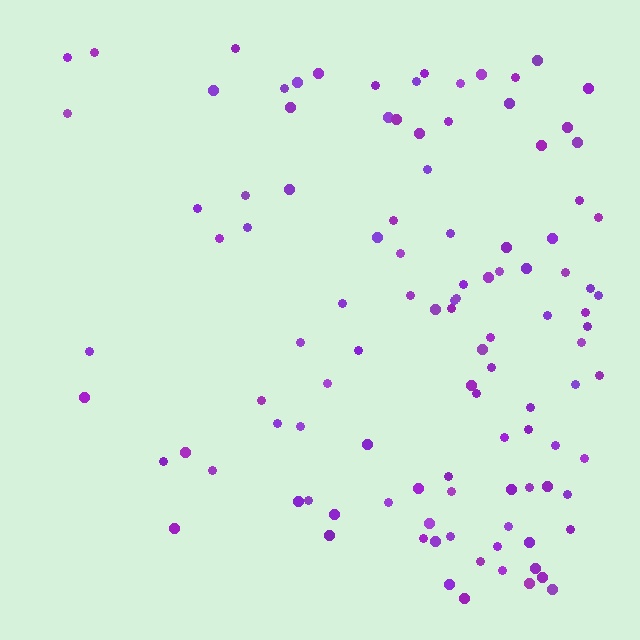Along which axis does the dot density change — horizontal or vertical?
Horizontal.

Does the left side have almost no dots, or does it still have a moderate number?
Still a moderate number, just noticeably fewer than the right.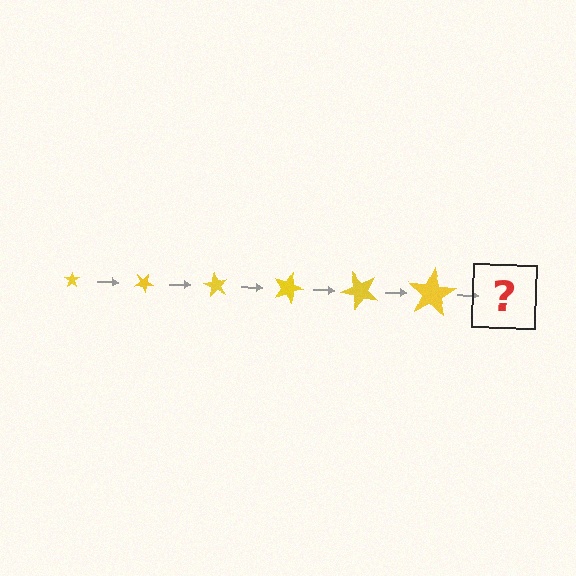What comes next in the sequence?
The next element should be a star, larger than the previous one and rotated 180 degrees from the start.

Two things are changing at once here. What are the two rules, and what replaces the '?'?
The two rules are that the star grows larger each step and it rotates 30 degrees each step. The '?' should be a star, larger than the previous one and rotated 180 degrees from the start.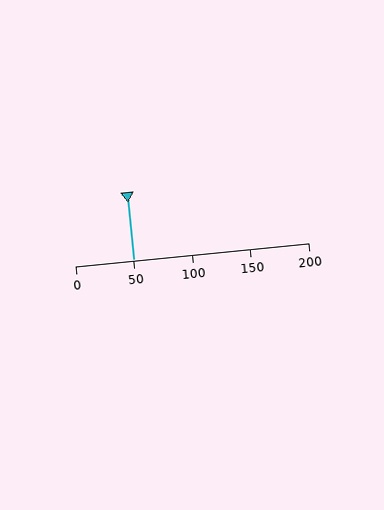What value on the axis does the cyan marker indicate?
The marker indicates approximately 50.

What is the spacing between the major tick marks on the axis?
The major ticks are spaced 50 apart.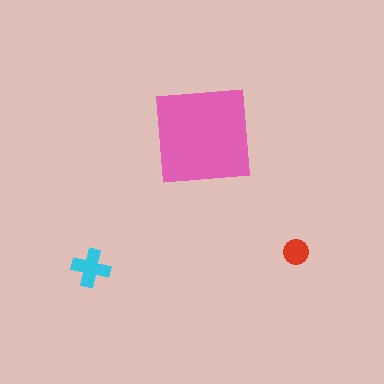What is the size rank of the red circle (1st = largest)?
3rd.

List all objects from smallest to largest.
The red circle, the cyan cross, the pink square.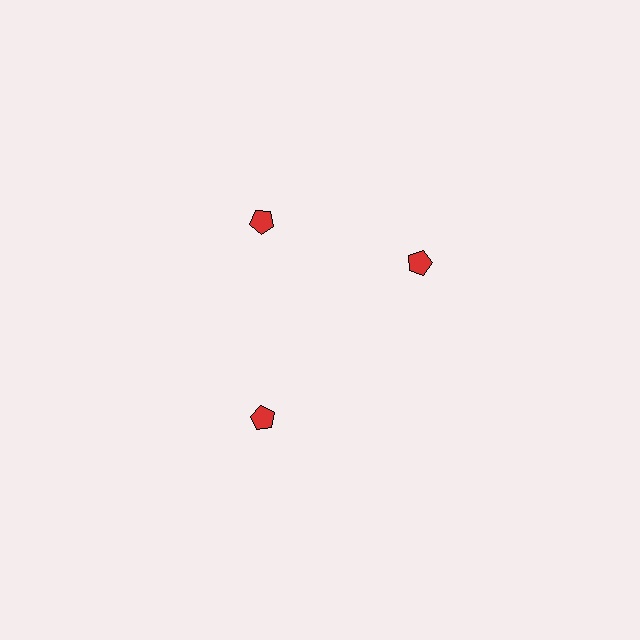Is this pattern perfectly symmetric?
No. The 3 red pentagons are arranged in a ring, but one element near the 3 o'clock position is rotated out of alignment along the ring, breaking the 3-fold rotational symmetry.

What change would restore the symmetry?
The symmetry would be restored by rotating it back into even spacing with its neighbors so that all 3 pentagons sit at equal angles and equal distance from the center.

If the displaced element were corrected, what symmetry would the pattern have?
It would have 3-fold rotational symmetry — the pattern would map onto itself every 120 degrees.